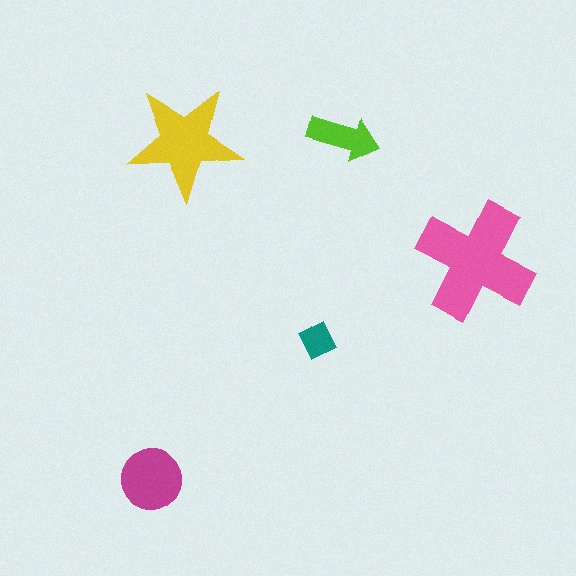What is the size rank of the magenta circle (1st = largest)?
3rd.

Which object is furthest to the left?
The magenta circle is leftmost.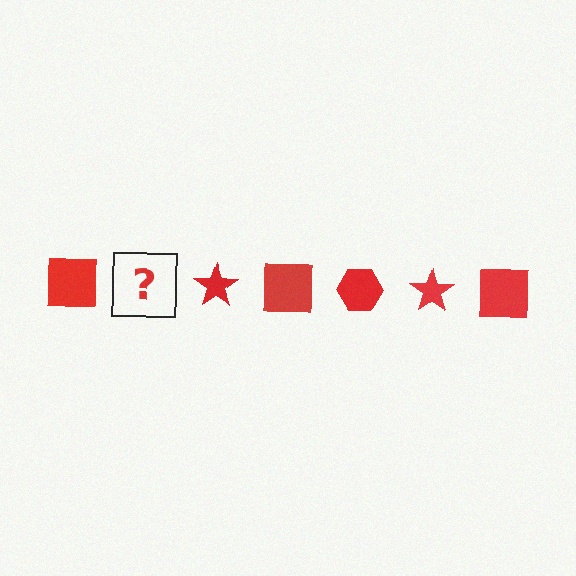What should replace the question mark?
The question mark should be replaced with a red hexagon.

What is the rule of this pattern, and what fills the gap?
The rule is that the pattern cycles through square, hexagon, star shapes in red. The gap should be filled with a red hexagon.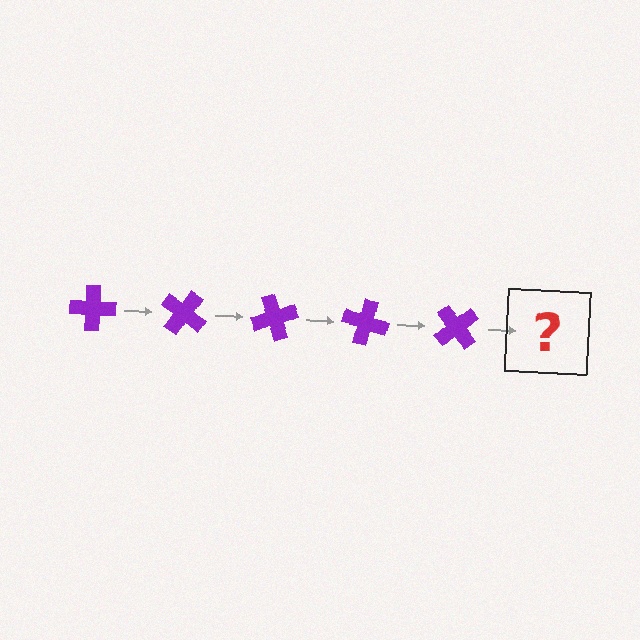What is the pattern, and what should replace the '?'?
The pattern is that the cross rotates 35 degrees each step. The '?' should be a purple cross rotated 175 degrees.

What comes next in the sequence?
The next element should be a purple cross rotated 175 degrees.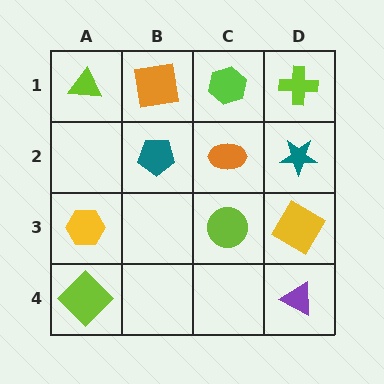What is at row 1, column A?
A lime triangle.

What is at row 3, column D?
A yellow diamond.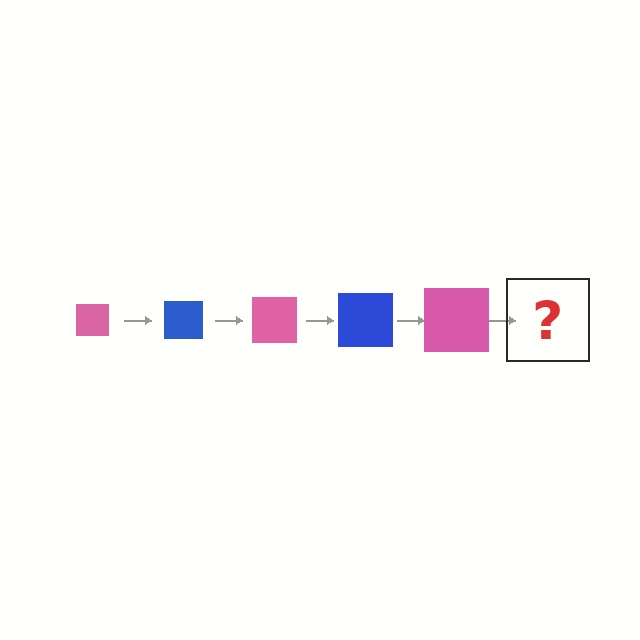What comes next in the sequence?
The next element should be a blue square, larger than the previous one.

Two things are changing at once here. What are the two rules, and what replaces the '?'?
The two rules are that the square grows larger each step and the color cycles through pink and blue. The '?' should be a blue square, larger than the previous one.